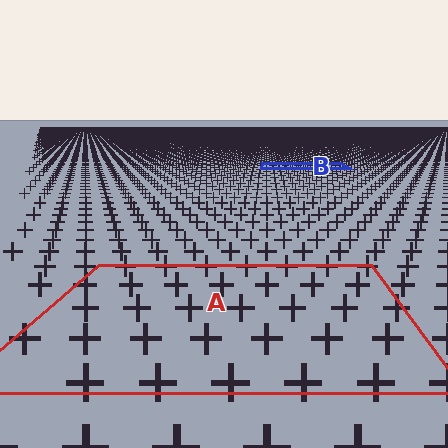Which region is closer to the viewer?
Region A is closer. The texture elements there are larger and more spread out.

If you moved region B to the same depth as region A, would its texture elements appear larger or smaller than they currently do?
They would appear larger. At a closer depth, the same texture elements are projected at a bigger on-screen size.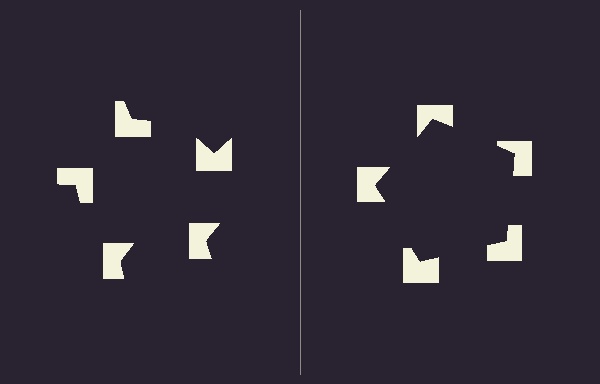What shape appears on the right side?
An illusory pentagon.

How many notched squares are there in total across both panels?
10 — 5 on each side.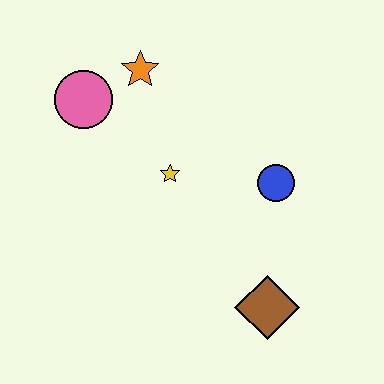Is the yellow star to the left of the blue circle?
Yes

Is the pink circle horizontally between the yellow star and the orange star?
No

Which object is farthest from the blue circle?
The pink circle is farthest from the blue circle.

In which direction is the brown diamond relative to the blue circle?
The brown diamond is below the blue circle.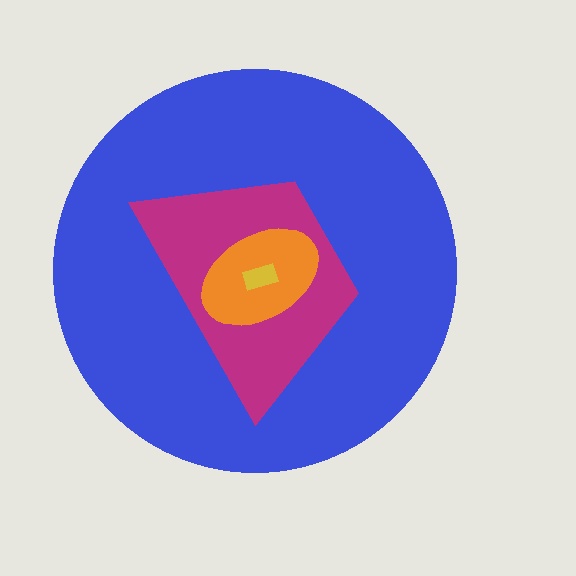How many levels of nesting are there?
4.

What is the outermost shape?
The blue circle.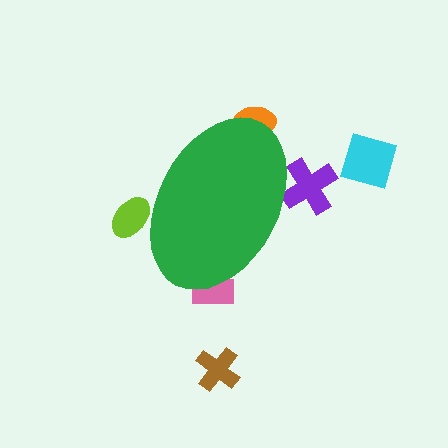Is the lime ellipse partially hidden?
Yes, the lime ellipse is partially hidden behind the green ellipse.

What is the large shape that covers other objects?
A green ellipse.